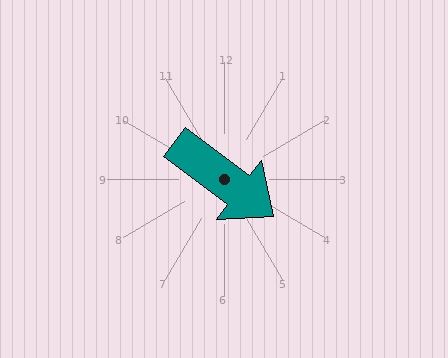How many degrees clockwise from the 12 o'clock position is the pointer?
Approximately 127 degrees.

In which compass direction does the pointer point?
Southeast.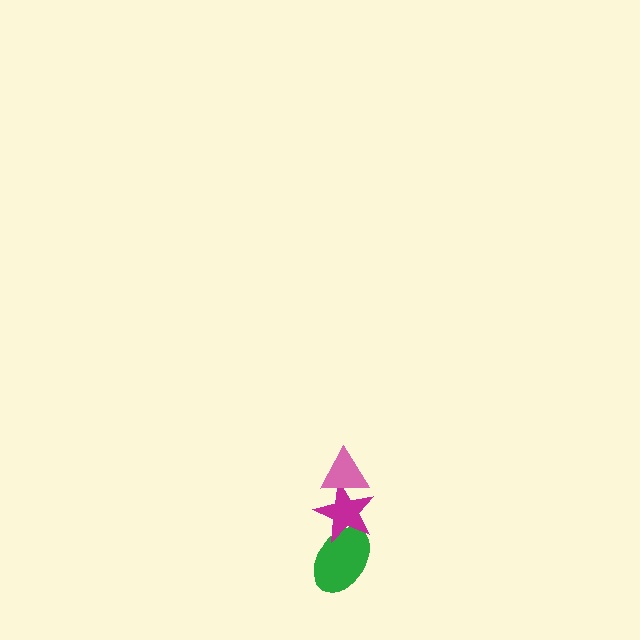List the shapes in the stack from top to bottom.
From top to bottom: the pink triangle, the magenta star, the green ellipse.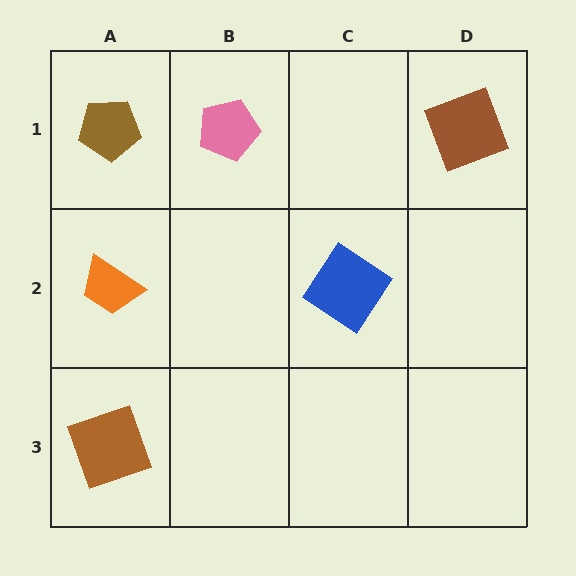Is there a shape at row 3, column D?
No, that cell is empty.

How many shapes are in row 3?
1 shape.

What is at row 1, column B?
A pink pentagon.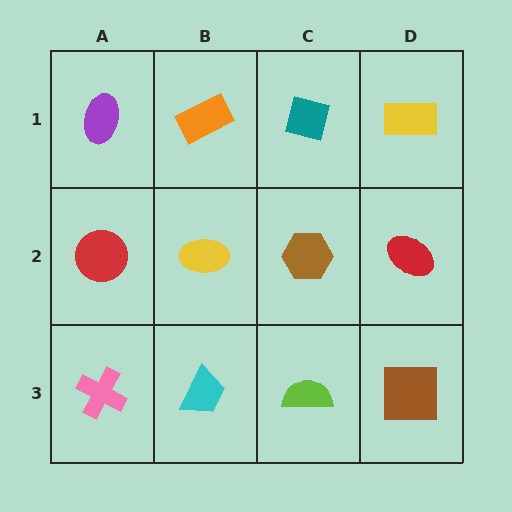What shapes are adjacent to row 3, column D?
A red ellipse (row 2, column D), a lime semicircle (row 3, column C).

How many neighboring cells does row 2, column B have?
4.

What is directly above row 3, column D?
A red ellipse.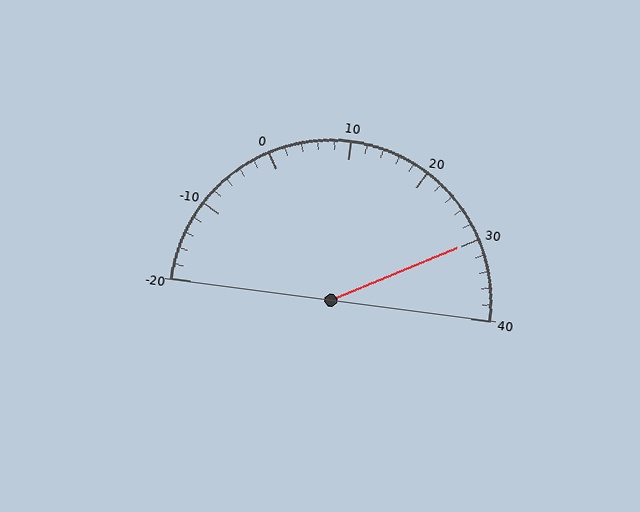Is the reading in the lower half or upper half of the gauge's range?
The reading is in the upper half of the range (-20 to 40).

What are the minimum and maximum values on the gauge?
The gauge ranges from -20 to 40.